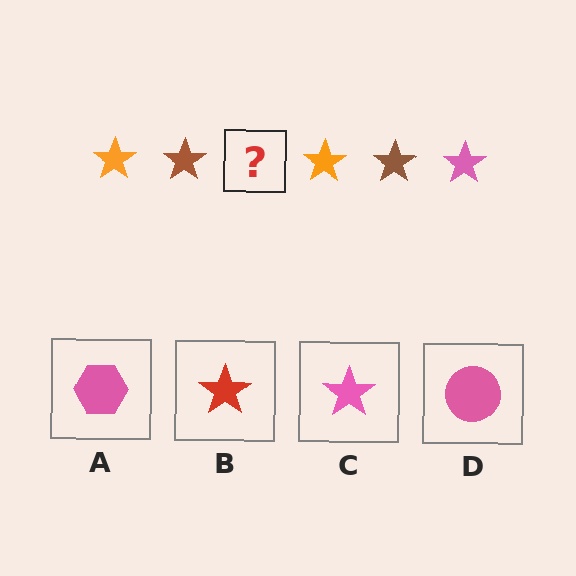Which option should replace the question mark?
Option C.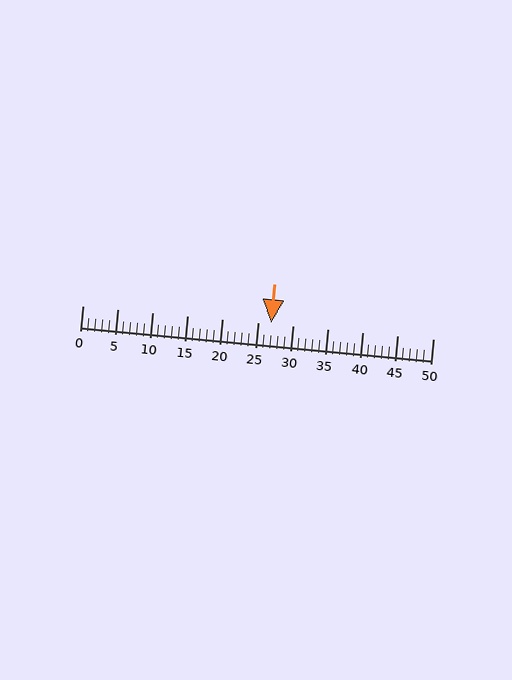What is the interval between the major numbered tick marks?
The major tick marks are spaced 5 units apart.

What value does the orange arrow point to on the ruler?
The orange arrow points to approximately 27.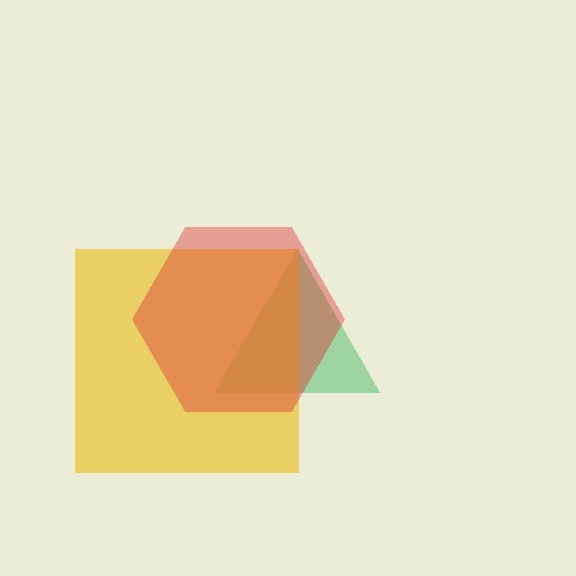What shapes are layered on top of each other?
The layered shapes are: a green triangle, a yellow square, a red hexagon.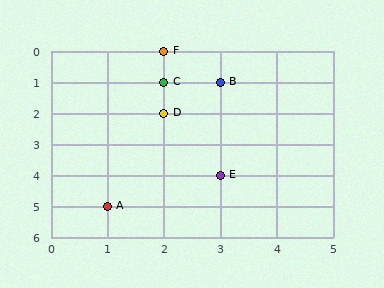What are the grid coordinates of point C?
Point C is at grid coordinates (2, 1).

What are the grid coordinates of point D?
Point D is at grid coordinates (2, 2).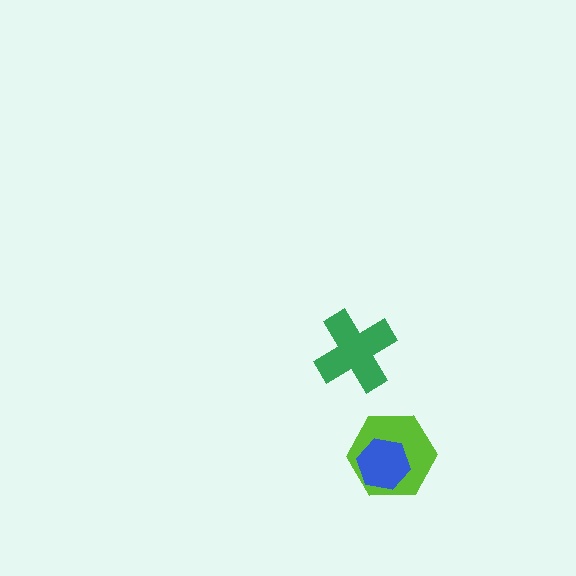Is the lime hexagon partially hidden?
Yes, it is partially covered by another shape.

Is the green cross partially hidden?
No, no other shape covers it.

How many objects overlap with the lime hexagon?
1 object overlaps with the lime hexagon.